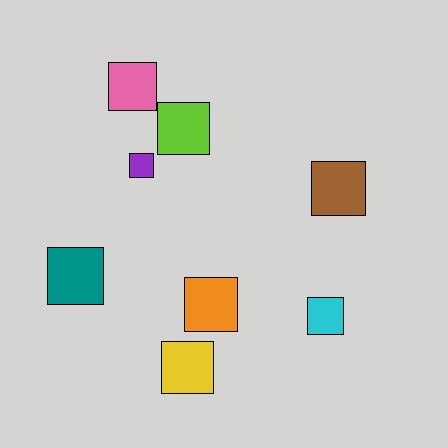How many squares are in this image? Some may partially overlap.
There are 8 squares.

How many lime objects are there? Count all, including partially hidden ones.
There is 1 lime object.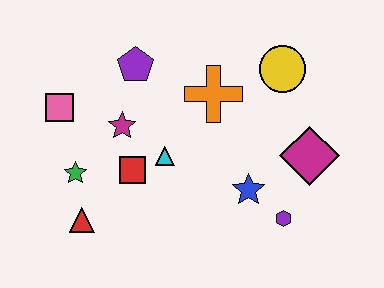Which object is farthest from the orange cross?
The red triangle is farthest from the orange cross.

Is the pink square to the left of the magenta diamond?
Yes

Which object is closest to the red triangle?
The green star is closest to the red triangle.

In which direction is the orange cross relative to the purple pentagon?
The orange cross is to the right of the purple pentagon.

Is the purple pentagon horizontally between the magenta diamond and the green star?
Yes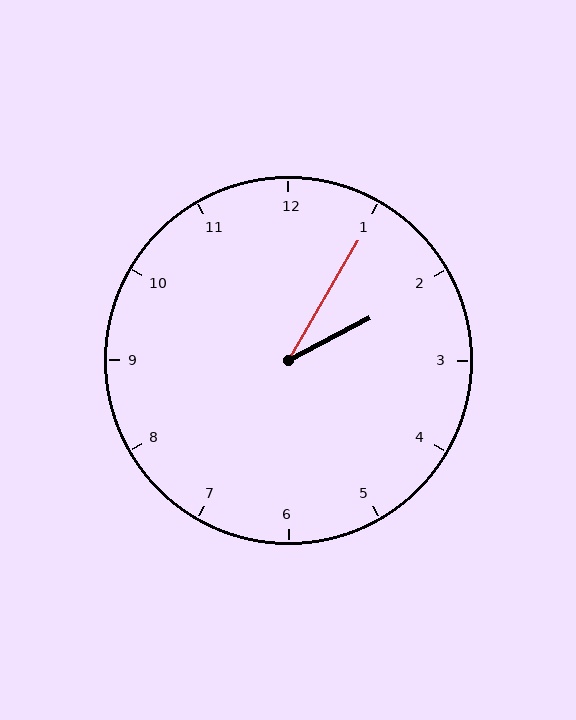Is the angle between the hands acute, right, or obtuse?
It is acute.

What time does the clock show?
2:05.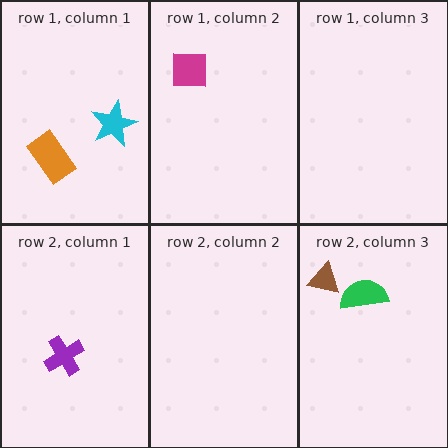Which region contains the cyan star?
The row 1, column 1 region.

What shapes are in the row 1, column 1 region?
The orange rectangle, the cyan star.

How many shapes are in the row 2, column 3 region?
2.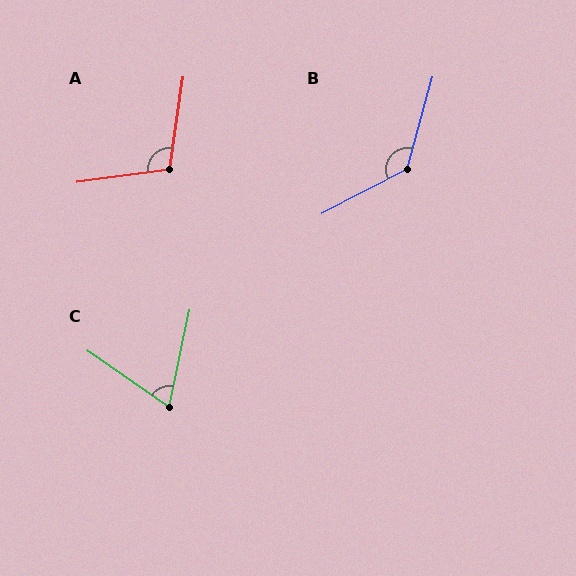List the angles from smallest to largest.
C (67°), A (106°), B (133°).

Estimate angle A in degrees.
Approximately 106 degrees.